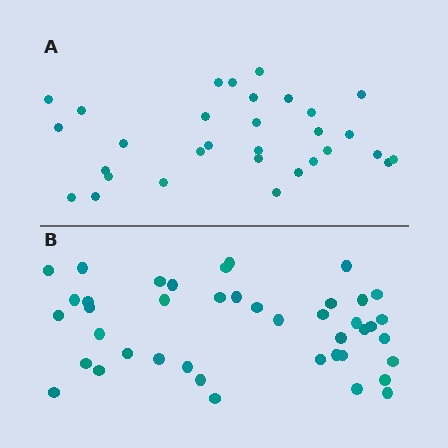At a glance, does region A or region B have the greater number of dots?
Region B (the bottom region) has more dots.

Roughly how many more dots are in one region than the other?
Region B has roughly 12 or so more dots than region A.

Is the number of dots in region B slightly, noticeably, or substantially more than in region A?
Region B has noticeably more, but not dramatically so. The ratio is roughly 1.4 to 1.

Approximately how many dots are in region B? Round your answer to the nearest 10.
About 40 dots. (The exact count is 42, which rounds to 40.)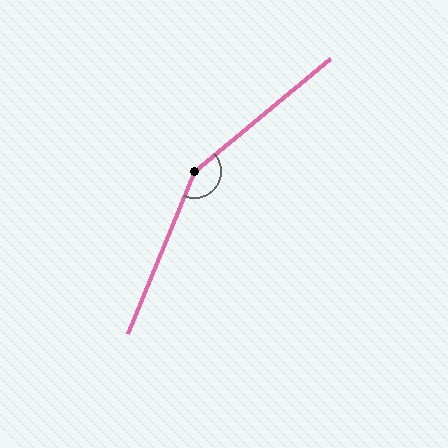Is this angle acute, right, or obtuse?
It is obtuse.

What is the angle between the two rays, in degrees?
Approximately 152 degrees.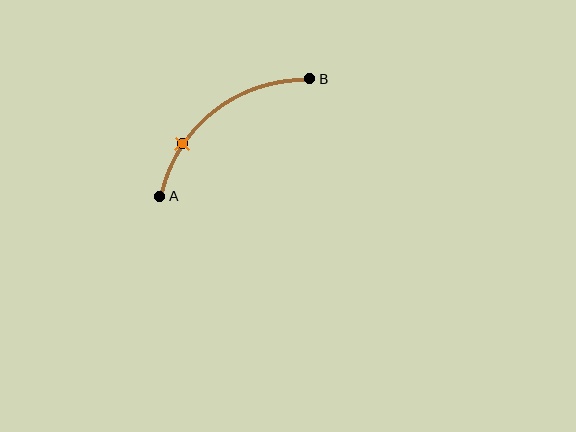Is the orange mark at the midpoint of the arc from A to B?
No. The orange mark lies on the arc but is closer to endpoint A. The arc midpoint would be at the point on the curve equidistant along the arc from both A and B.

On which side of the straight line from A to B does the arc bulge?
The arc bulges above and to the left of the straight line connecting A and B.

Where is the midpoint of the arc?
The arc midpoint is the point on the curve farthest from the straight line joining A and B. It sits above and to the left of that line.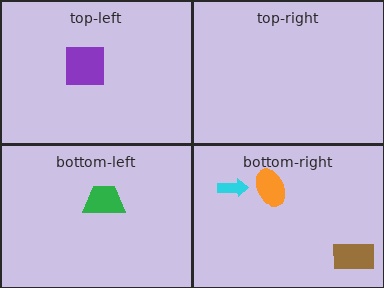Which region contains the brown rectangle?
The bottom-right region.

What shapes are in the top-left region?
The purple square.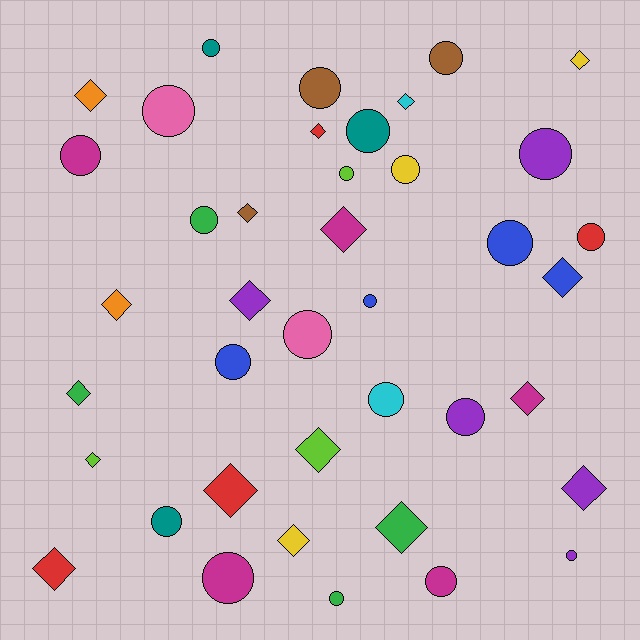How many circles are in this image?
There are 22 circles.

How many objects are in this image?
There are 40 objects.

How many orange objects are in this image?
There are 2 orange objects.